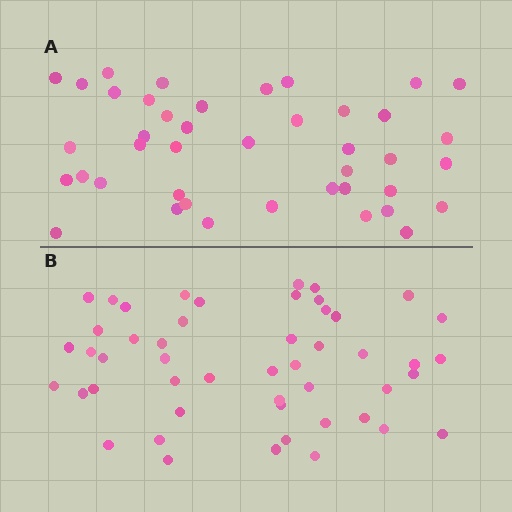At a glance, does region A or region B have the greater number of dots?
Region B (the bottom region) has more dots.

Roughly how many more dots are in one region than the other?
Region B has roughly 8 or so more dots than region A.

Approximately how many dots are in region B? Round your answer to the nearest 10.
About 50 dots. (The exact count is 49, which rounds to 50.)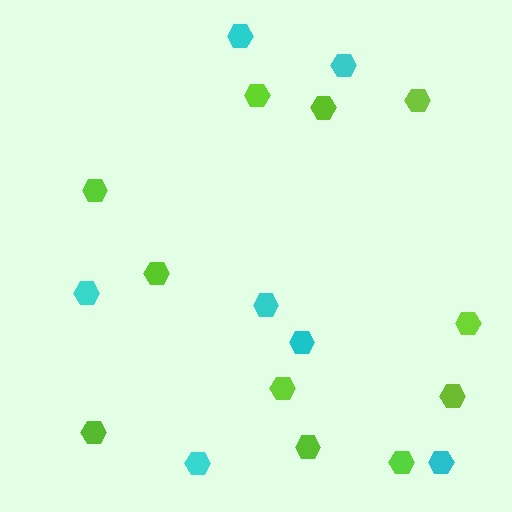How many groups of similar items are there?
There are 2 groups: one group of lime hexagons (11) and one group of cyan hexagons (7).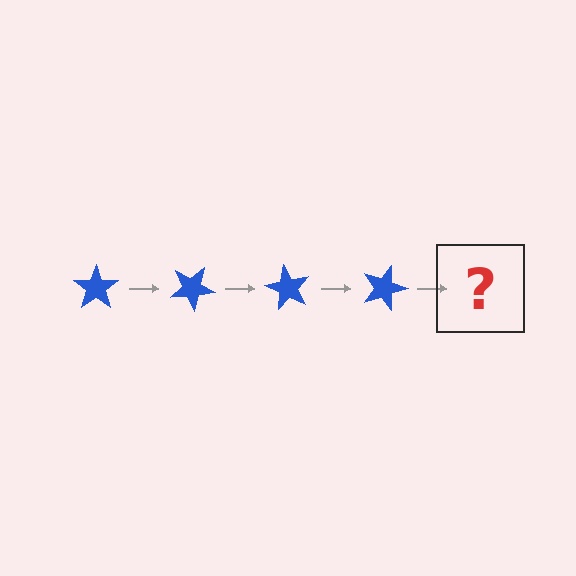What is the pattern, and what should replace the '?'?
The pattern is that the star rotates 30 degrees each step. The '?' should be a blue star rotated 120 degrees.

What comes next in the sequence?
The next element should be a blue star rotated 120 degrees.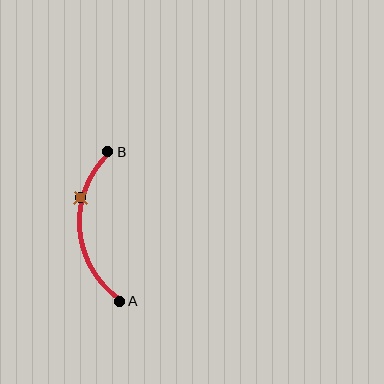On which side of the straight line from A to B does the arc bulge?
The arc bulges to the left of the straight line connecting A and B.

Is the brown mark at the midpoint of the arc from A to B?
No. The brown mark lies on the arc but is closer to endpoint B. The arc midpoint would be at the point on the curve equidistant along the arc from both A and B.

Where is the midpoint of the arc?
The arc midpoint is the point on the curve farthest from the straight line joining A and B. It sits to the left of that line.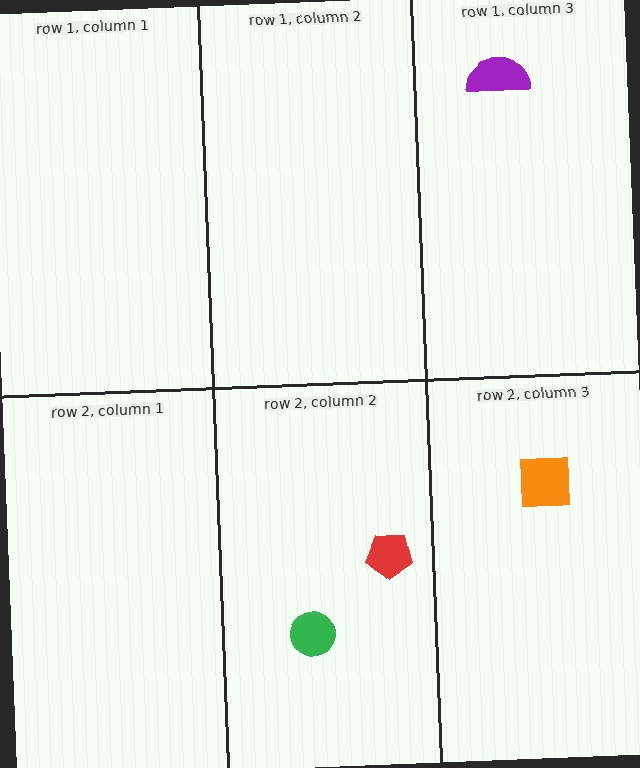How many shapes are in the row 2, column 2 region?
2.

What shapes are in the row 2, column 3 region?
The orange square.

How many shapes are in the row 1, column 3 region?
1.